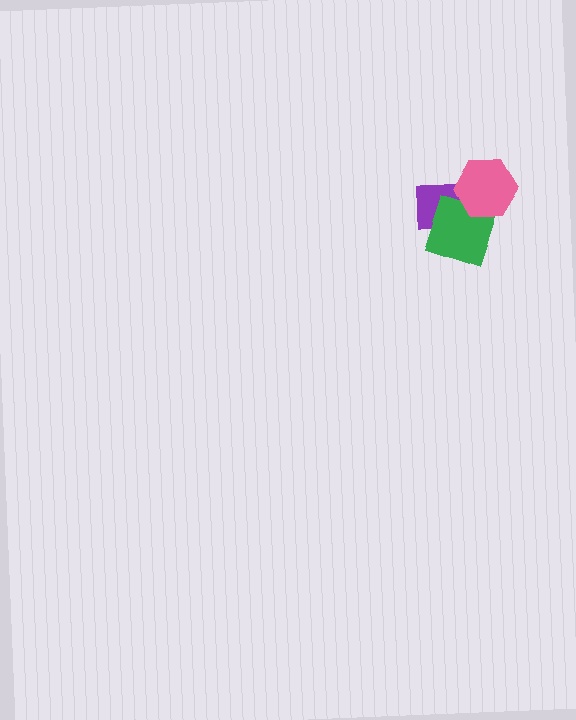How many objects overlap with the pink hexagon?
2 objects overlap with the pink hexagon.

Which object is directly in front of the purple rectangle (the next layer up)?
The green square is directly in front of the purple rectangle.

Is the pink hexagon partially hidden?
No, no other shape covers it.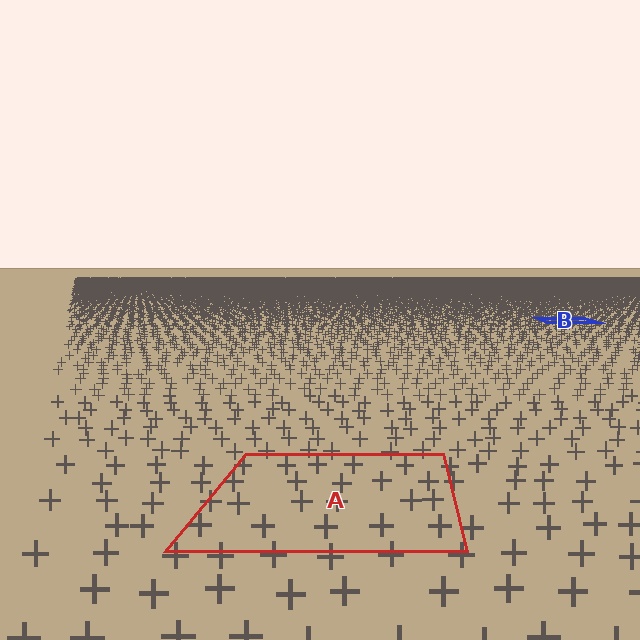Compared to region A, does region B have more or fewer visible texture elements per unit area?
Region B has more texture elements per unit area — they are packed more densely because it is farther away.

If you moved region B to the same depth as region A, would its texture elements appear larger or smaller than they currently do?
They would appear larger. At a closer depth, the same texture elements are projected at a bigger on-screen size.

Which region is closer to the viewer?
Region A is closer. The texture elements there are larger and more spread out.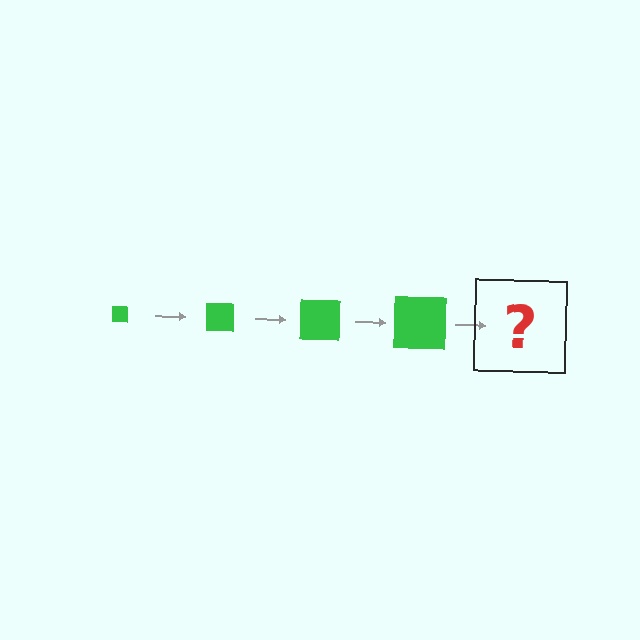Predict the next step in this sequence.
The next step is a green square, larger than the previous one.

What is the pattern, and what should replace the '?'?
The pattern is that the square gets progressively larger each step. The '?' should be a green square, larger than the previous one.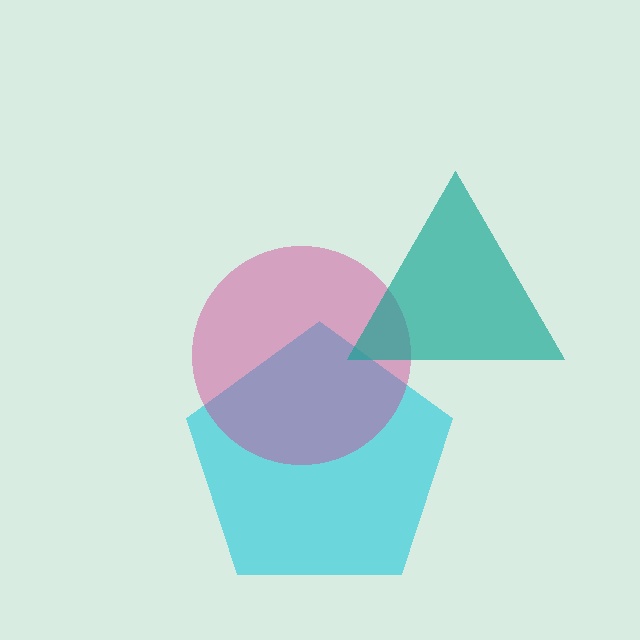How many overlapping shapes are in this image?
There are 3 overlapping shapes in the image.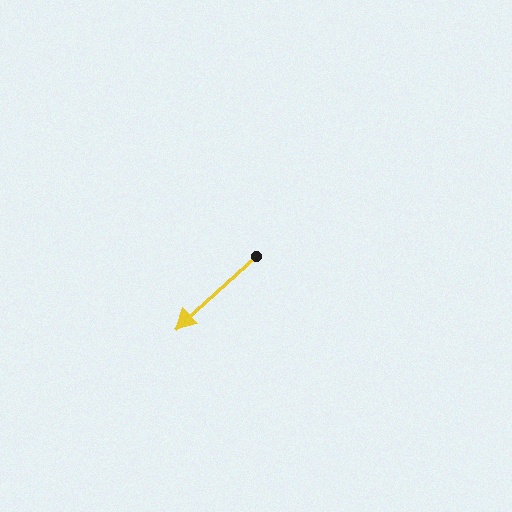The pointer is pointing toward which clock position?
Roughly 8 o'clock.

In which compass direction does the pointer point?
Southwest.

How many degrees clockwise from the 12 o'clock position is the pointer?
Approximately 228 degrees.